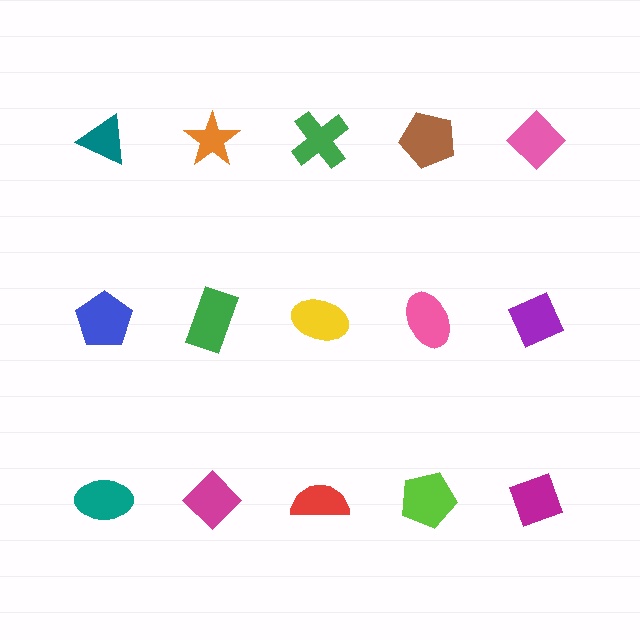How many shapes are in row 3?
5 shapes.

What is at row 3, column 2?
A magenta diamond.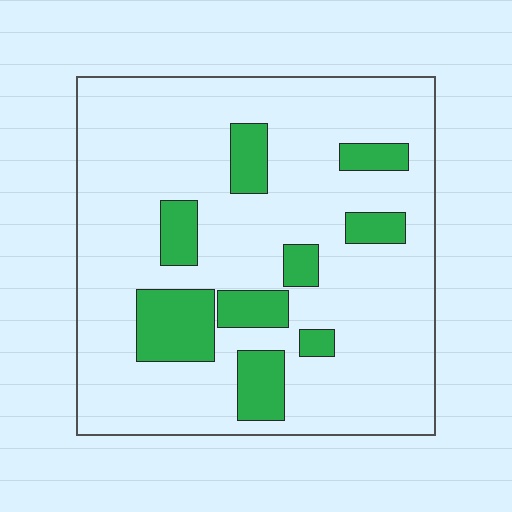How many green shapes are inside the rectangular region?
9.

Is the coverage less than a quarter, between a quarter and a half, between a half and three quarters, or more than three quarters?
Less than a quarter.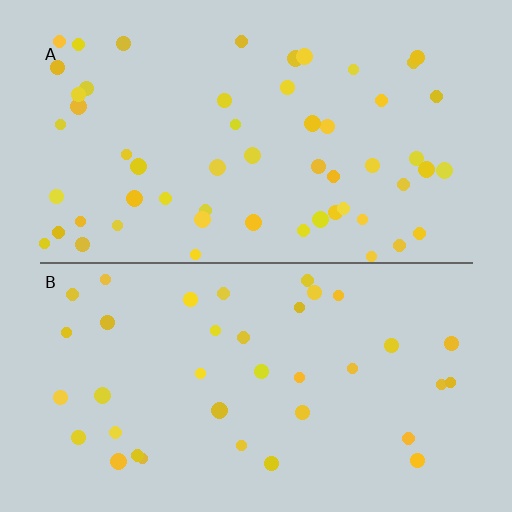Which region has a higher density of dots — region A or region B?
A (the top).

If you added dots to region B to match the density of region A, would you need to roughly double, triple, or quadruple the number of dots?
Approximately double.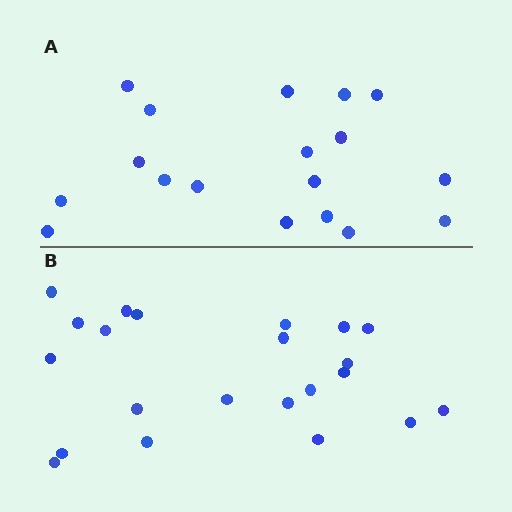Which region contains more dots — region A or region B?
Region B (the bottom region) has more dots.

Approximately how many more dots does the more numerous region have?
Region B has about 4 more dots than region A.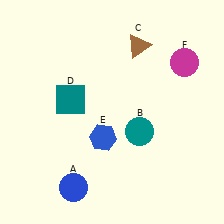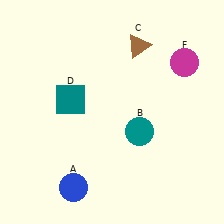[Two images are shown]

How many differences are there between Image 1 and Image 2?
There is 1 difference between the two images.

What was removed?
The blue hexagon (E) was removed in Image 2.